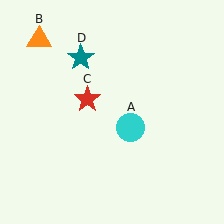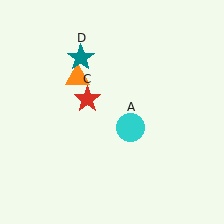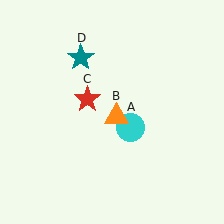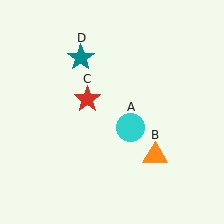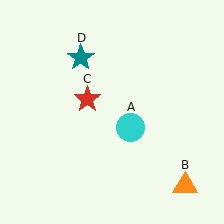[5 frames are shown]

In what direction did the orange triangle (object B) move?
The orange triangle (object B) moved down and to the right.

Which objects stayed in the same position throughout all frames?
Cyan circle (object A) and red star (object C) and teal star (object D) remained stationary.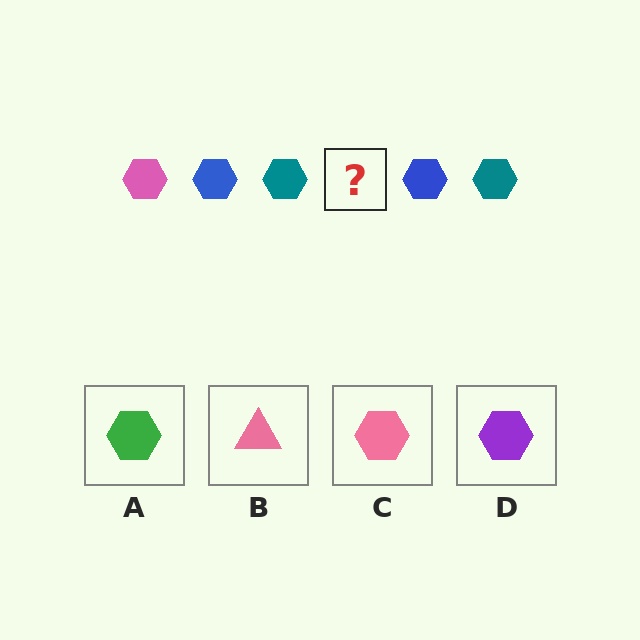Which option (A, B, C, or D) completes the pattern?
C.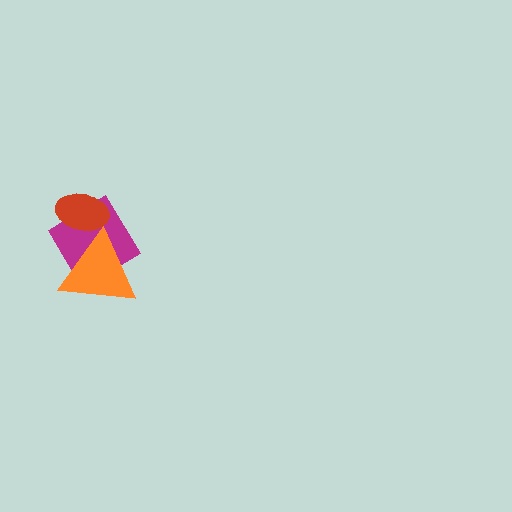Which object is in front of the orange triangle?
The red ellipse is in front of the orange triangle.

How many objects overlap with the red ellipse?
2 objects overlap with the red ellipse.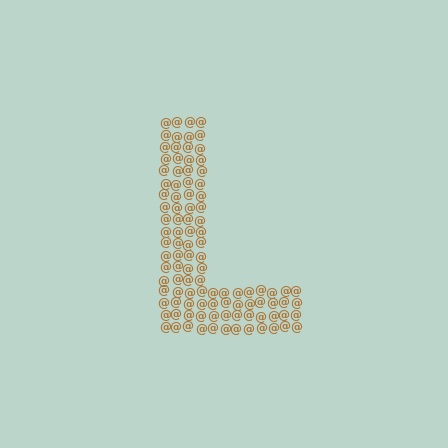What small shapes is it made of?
It is made of small at signs.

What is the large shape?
The large shape is the letter L.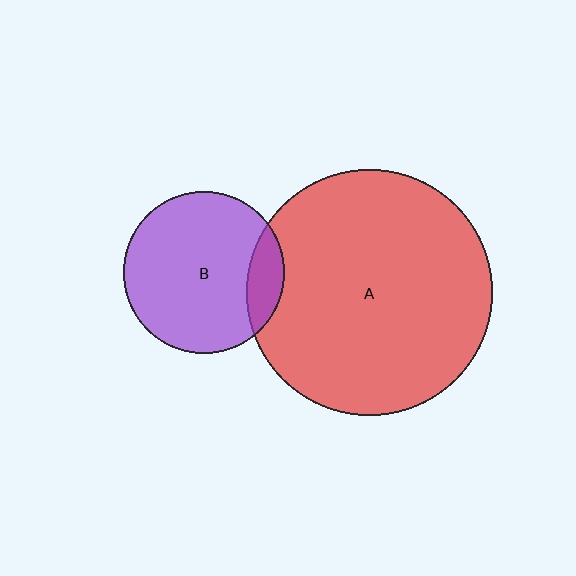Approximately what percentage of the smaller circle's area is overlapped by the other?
Approximately 15%.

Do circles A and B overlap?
Yes.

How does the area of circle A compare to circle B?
Approximately 2.3 times.